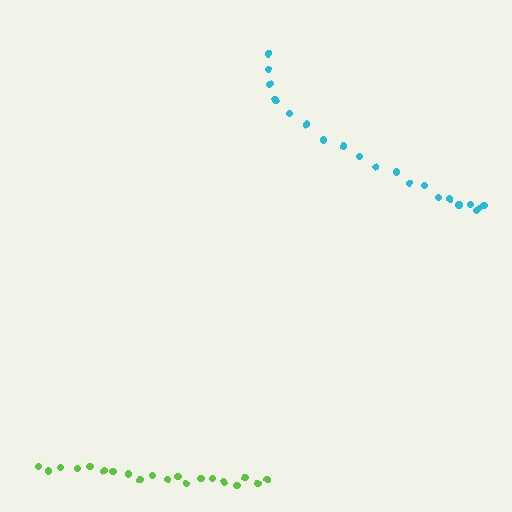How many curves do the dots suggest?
There are 2 distinct paths.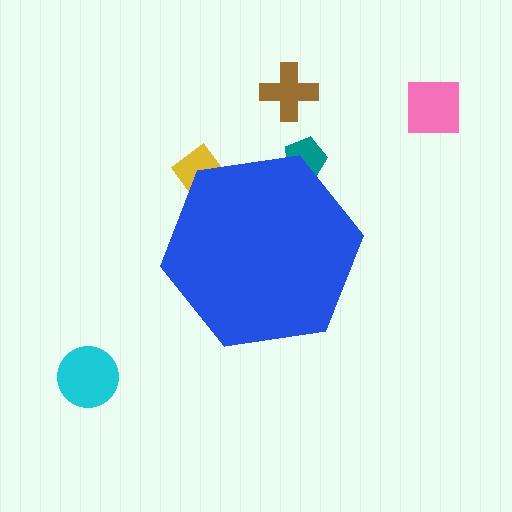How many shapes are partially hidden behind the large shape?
2 shapes are partially hidden.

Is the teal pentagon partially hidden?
Yes, the teal pentagon is partially hidden behind the blue hexagon.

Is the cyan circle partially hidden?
No, the cyan circle is fully visible.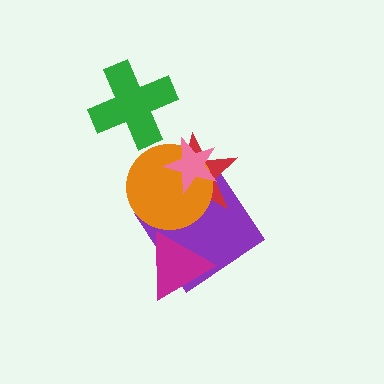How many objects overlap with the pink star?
3 objects overlap with the pink star.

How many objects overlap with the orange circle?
3 objects overlap with the orange circle.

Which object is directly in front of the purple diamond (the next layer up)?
The red star is directly in front of the purple diamond.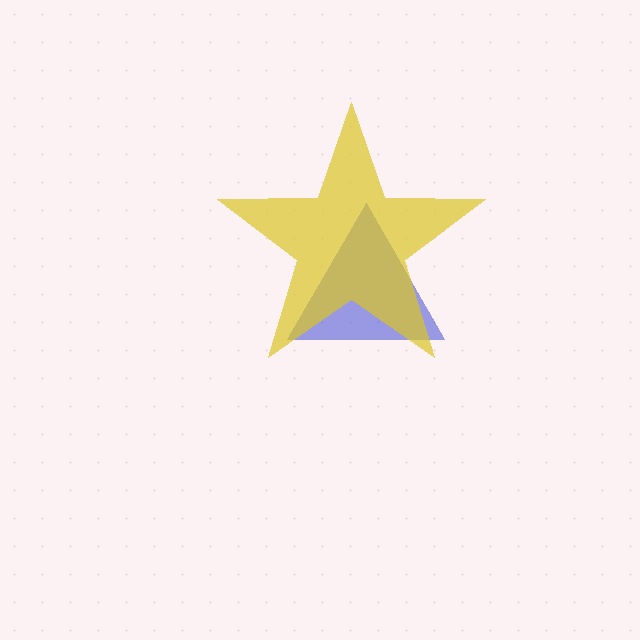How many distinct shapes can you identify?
There are 2 distinct shapes: a blue triangle, a yellow star.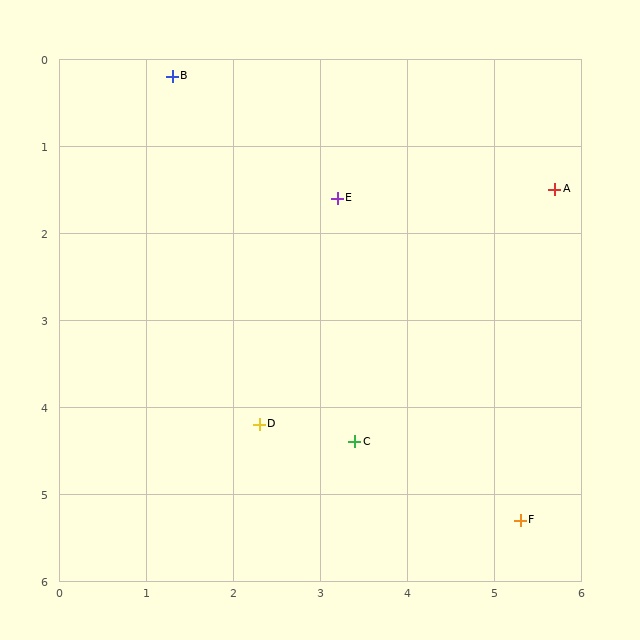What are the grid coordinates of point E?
Point E is at approximately (3.2, 1.6).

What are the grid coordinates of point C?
Point C is at approximately (3.4, 4.4).